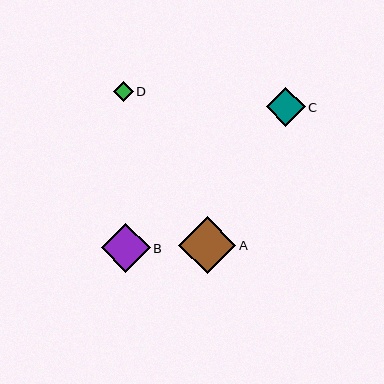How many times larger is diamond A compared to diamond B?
Diamond A is approximately 1.2 times the size of diamond B.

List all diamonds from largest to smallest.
From largest to smallest: A, B, C, D.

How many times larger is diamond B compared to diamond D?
Diamond B is approximately 2.5 times the size of diamond D.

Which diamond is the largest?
Diamond A is the largest with a size of approximately 57 pixels.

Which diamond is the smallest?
Diamond D is the smallest with a size of approximately 20 pixels.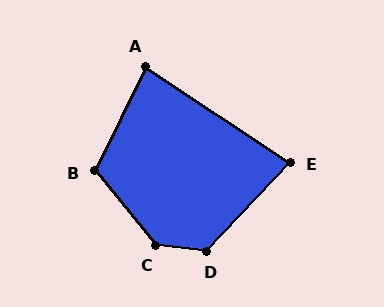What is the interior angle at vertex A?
Approximately 82 degrees (acute).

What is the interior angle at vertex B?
Approximately 115 degrees (obtuse).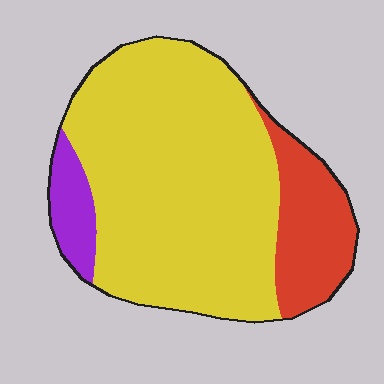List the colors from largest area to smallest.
From largest to smallest: yellow, red, purple.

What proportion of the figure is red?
Red covers around 20% of the figure.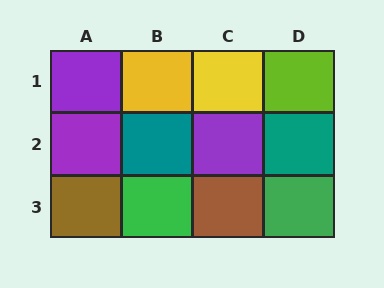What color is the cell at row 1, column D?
Lime.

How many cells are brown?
2 cells are brown.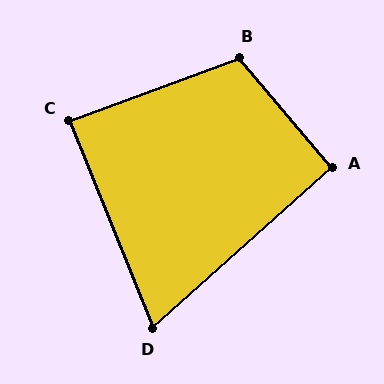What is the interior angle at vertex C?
Approximately 88 degrees (approximately right).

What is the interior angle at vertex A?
Approximately 92 degrees (approximately right).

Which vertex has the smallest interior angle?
D, at approximately 70 degrees.